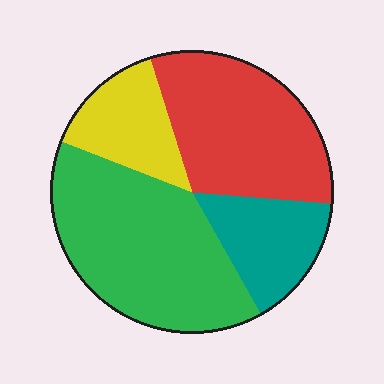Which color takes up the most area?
Green, at roughly 40%.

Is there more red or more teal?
Red.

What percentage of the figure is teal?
Teal covers about 15% of the figure.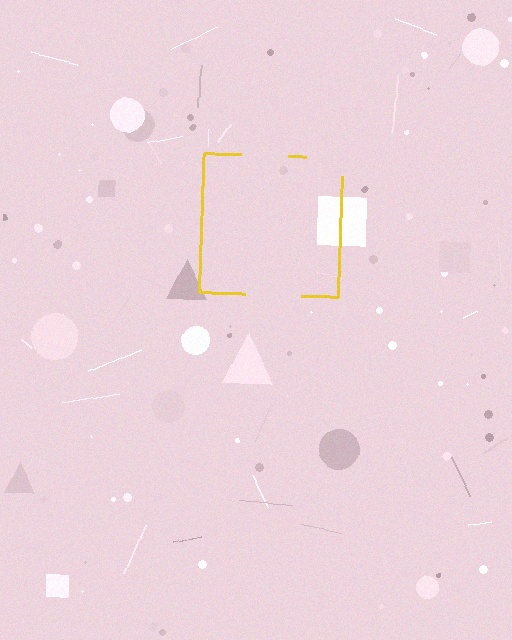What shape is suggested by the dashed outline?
The dashed outline suggests a square.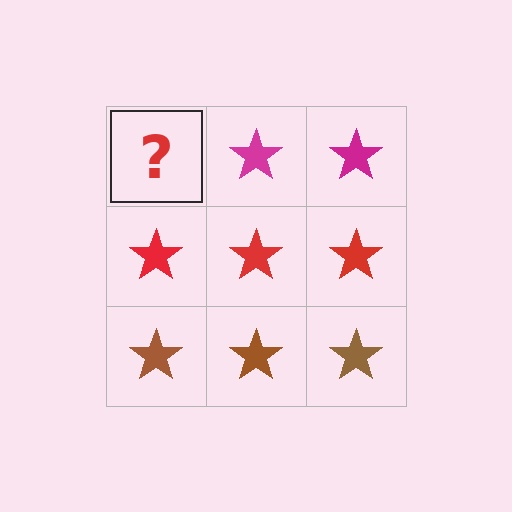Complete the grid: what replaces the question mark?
The question mark should be replaced with a magenta star.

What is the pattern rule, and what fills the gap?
The rule is that each row has a consistent color. The gap should be filled with a magenta star.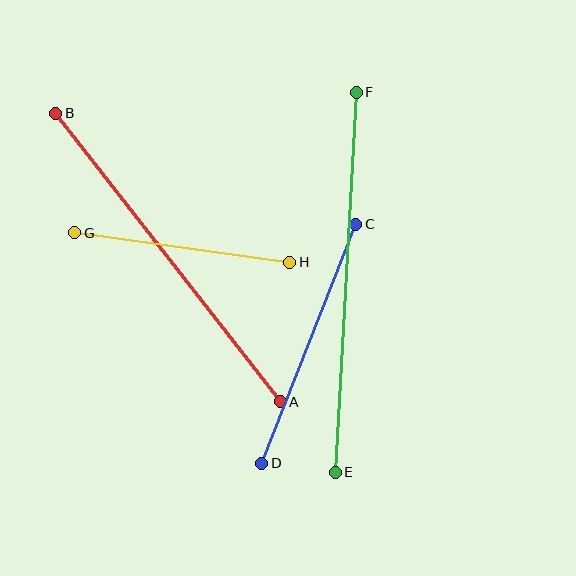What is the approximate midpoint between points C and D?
The midpoint is at approximately (309, 344) pixels.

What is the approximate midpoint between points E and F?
The midpoint is at approximately (346, 282) pixels.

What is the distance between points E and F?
The distance is approximately 381 pixels.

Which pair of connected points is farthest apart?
Points E and F are farthest apart.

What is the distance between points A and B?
The distance is approximately 366 pixels.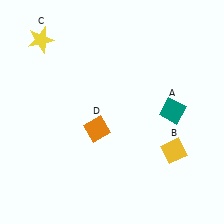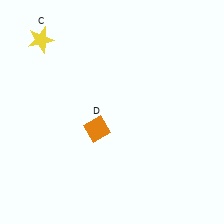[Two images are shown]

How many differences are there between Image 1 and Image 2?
There are 2 differences between the two images.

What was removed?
The teal diamond (A), the yellow diamond (B) were removed in Image 2.